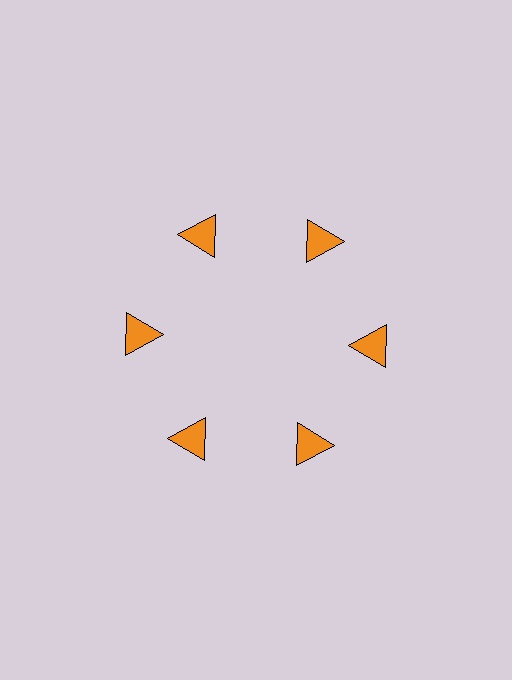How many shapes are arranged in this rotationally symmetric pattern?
There are 6 shapes, arranged in 6 groups of 1.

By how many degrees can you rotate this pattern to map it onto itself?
The pattern maps onto itself every 60 degrees of rotation.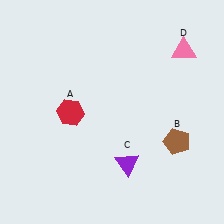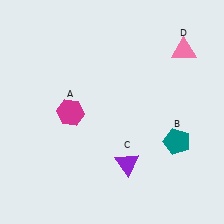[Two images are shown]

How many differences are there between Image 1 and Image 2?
There are 2 differences between the two images.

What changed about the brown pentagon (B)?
In Image 1, B is brown. In Image 2, it changed to teal.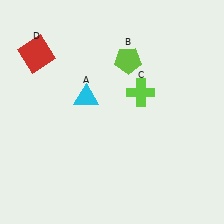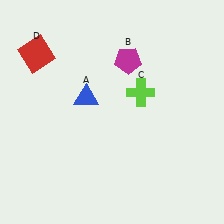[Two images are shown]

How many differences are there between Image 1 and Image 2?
There are 2 differences between the two images.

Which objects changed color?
A changed from cyan to blue. B changed from lime to magenta.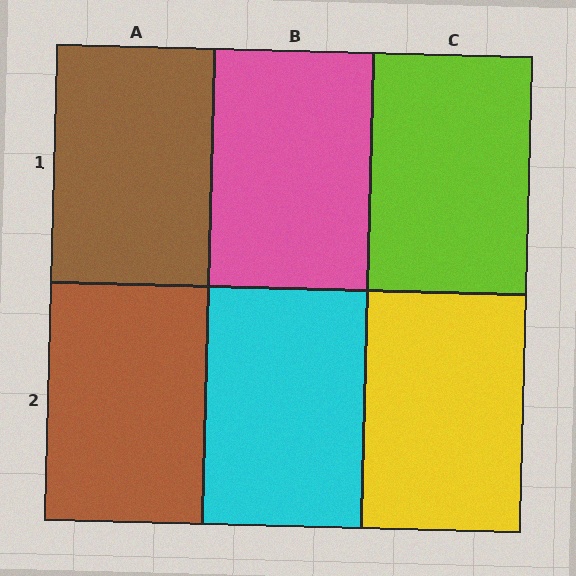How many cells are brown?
2 cells are brown.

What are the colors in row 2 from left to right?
Brown, cyan, yellow.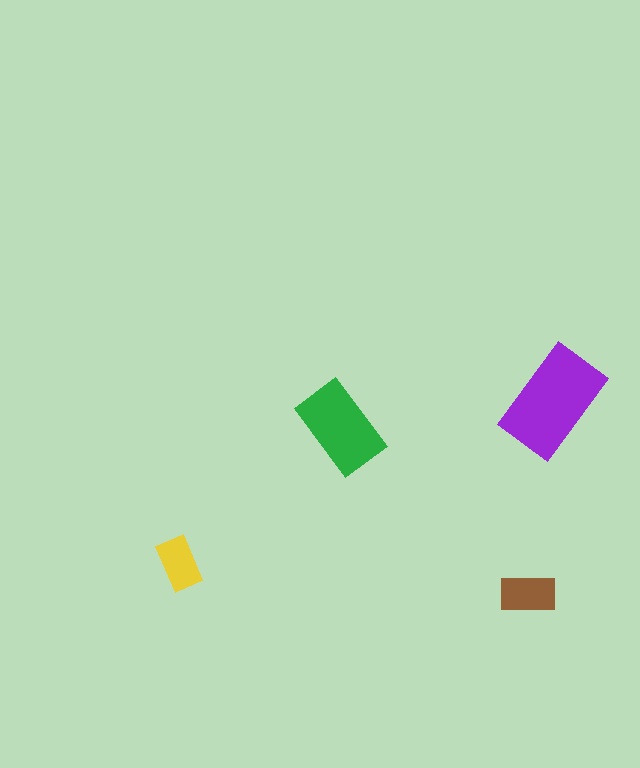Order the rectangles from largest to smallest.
the purple one, the green one, the brown one, the yellow one.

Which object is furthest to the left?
The yellow rectangle is leftmost.